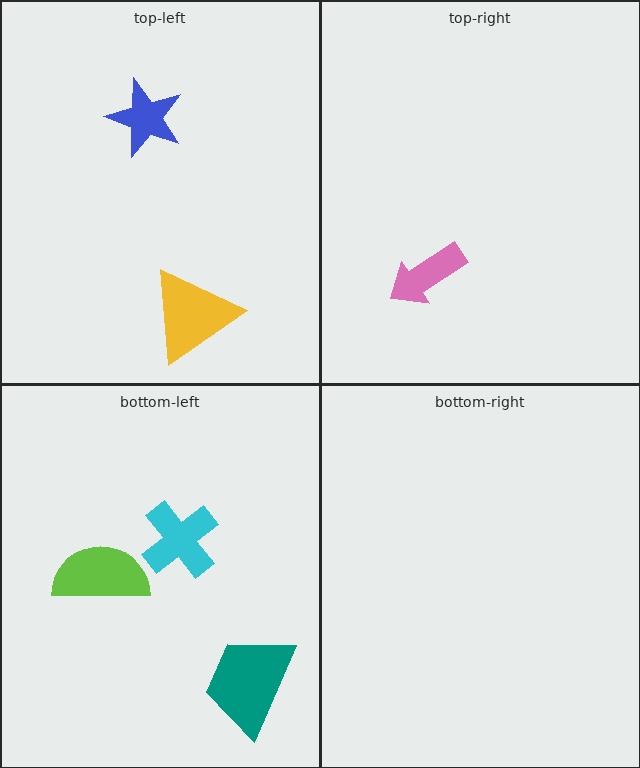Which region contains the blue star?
The top-left region.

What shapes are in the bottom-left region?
The lime semicircle, the cyan cross, the teal trapezoid.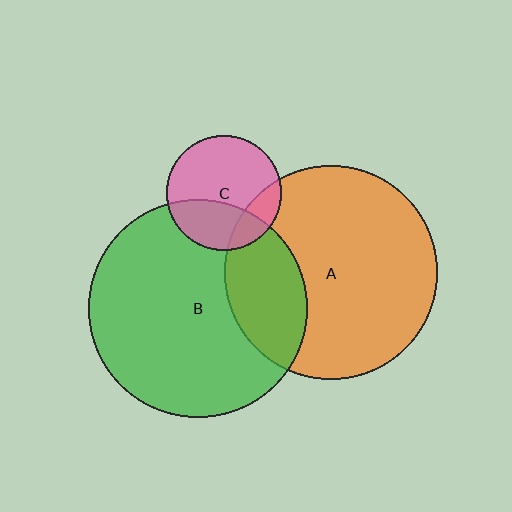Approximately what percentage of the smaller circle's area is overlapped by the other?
Approximately 20%.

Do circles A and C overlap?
Yes.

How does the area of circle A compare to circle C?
Approximately 3.5 times.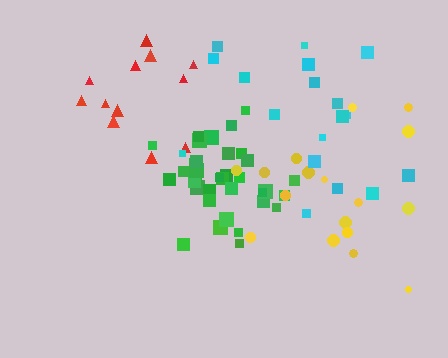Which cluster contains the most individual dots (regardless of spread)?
Green (35).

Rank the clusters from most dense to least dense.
green, red, yellow, cyan.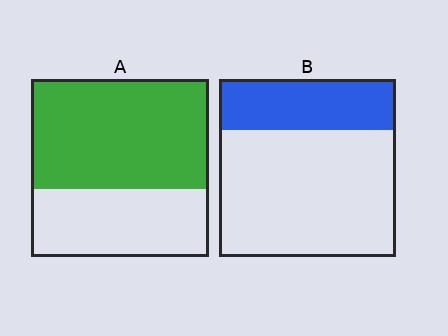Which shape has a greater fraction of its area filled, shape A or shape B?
Shape A.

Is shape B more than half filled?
No.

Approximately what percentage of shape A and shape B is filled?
A is approximately 60% and B is approximately 30%.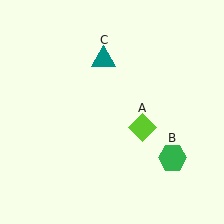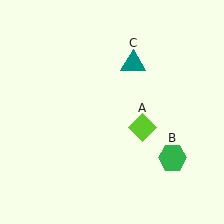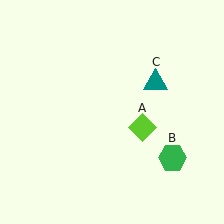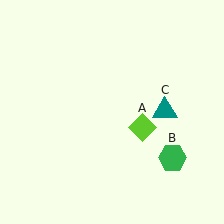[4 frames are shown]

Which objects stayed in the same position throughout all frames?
Lime diamond (object A) and green hexagon (object B) remained stationary.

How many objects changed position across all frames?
1 object changed position: teal triangle (object C).